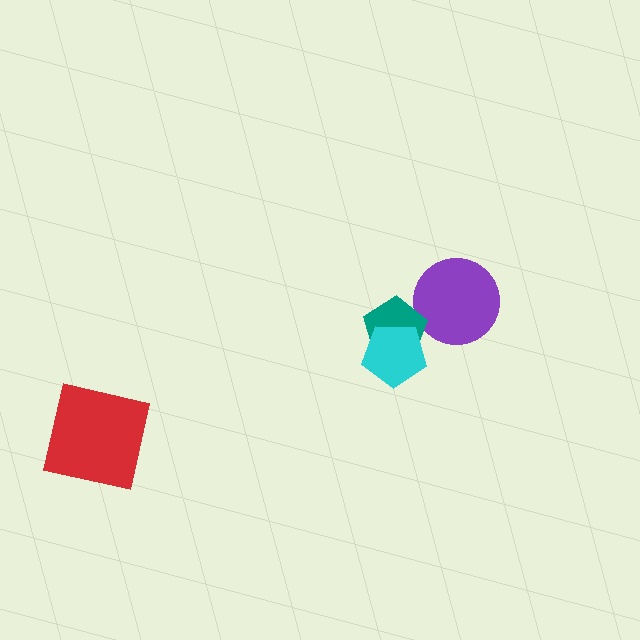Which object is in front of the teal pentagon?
The cyan pentagon is in front of the teal pentagon.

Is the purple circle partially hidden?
Yes, it is partially covered by another shape.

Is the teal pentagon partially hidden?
Yes, it is partially covered by another shape.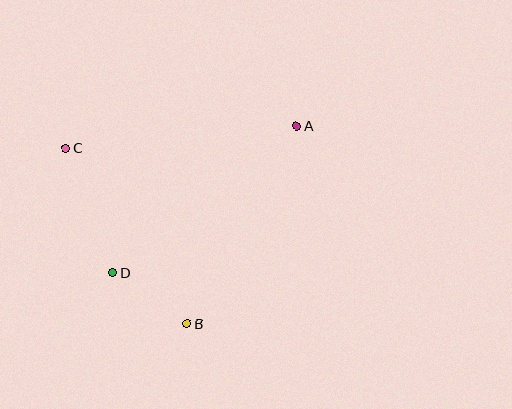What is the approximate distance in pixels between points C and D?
The distance between C and D is approximately 134 pixels.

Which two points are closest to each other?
Points B and D are closest to each other.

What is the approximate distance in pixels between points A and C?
The distance between A and C is approximately 232 pixels.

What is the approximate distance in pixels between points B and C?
The distance between B and C is approximately 214 pixels.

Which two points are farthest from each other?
Points A and D are farthest from each other.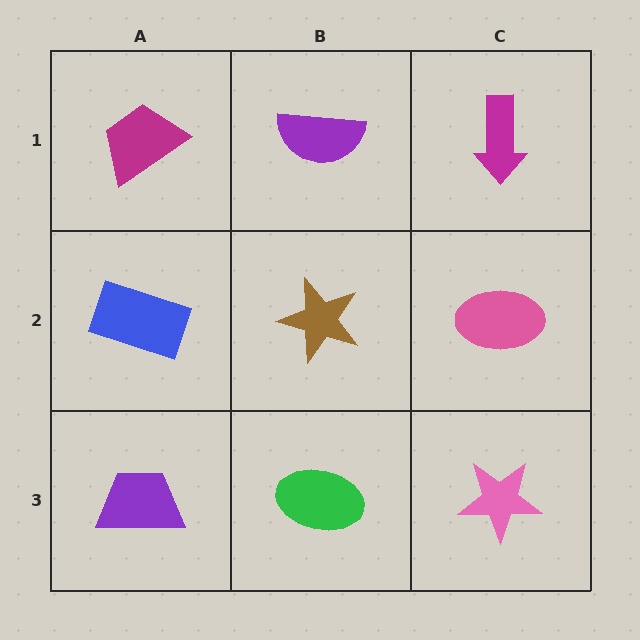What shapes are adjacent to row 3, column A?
A blue rectangle (row 2, column A), a green ellipse (row 3, column B).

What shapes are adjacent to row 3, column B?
A brown star (row 2, column B), a purple trapezoid (row 3, column A), a pink star (row 3, column C).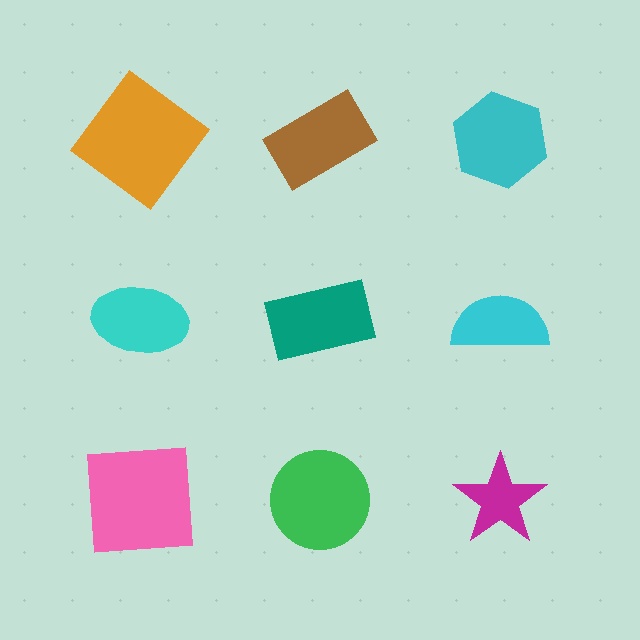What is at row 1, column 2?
A brown rectangle.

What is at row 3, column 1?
A pink square.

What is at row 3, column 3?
A magenta star.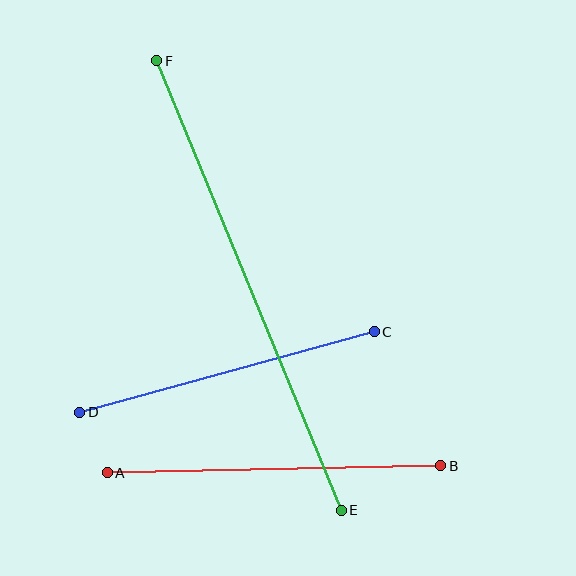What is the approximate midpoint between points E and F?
The midpoint is at approximately (249, 286) pixels.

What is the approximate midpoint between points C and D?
The midpoint is at approximately (227, 372) pixels.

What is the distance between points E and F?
The distance is approximately 486 pixels.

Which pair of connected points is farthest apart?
Points E and F are farthest apart.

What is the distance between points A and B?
The distance is approximately 333 pixels.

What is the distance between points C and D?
The distance is approximately 305 pixels.